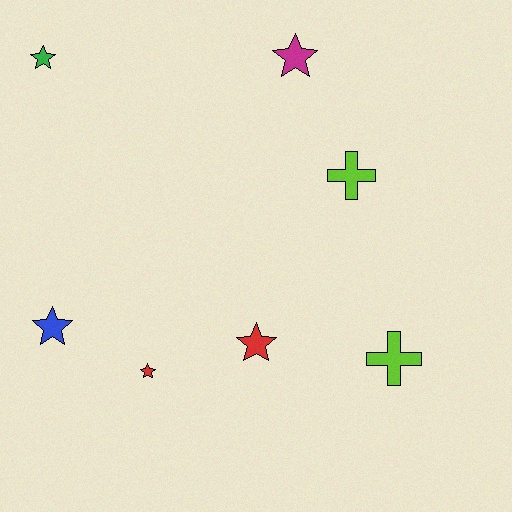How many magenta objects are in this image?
There is 1 magenta object.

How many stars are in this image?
There are 5 stars.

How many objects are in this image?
There are 7 objects.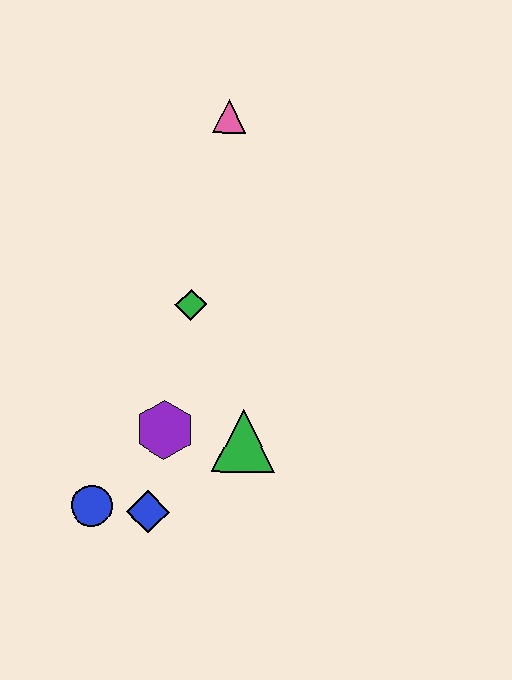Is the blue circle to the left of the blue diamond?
Yes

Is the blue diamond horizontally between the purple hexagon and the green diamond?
No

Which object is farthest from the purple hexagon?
The pink triangle is farthest from the purple hexagon.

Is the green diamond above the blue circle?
Yes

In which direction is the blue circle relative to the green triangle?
The blue circle is to the left of the green triangle.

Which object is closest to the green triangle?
The purple hexagon is closest to the green triangle.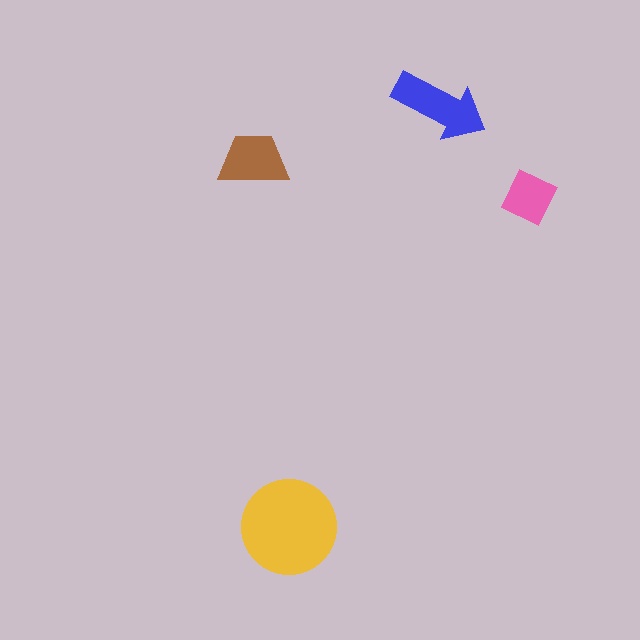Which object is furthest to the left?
The brown trapezoid is leftmost.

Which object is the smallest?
The pink diamond.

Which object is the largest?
The yellow circle.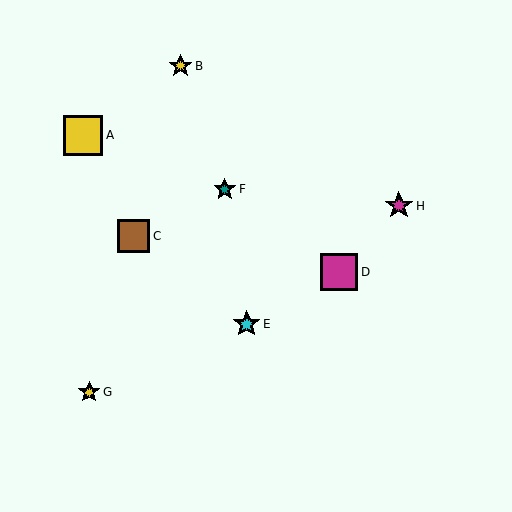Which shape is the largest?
The yellow square (labeled A) is the largest.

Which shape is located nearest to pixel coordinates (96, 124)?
The yellow square (labeled A) at (83, 135) is nearest to that location.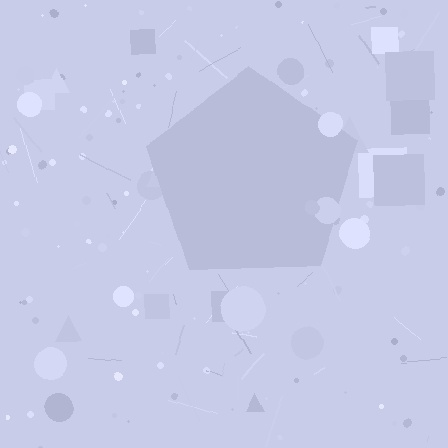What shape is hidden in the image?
A pentagon is hidden in the image.